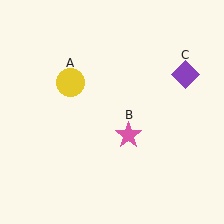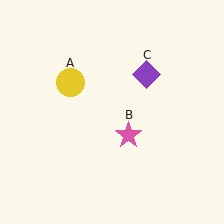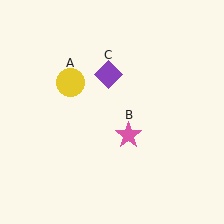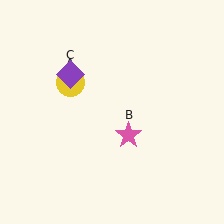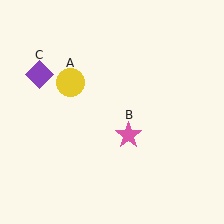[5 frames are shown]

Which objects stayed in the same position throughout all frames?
Yellow circle (object A) and pink star (object B) remained stationary.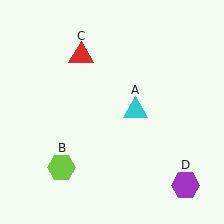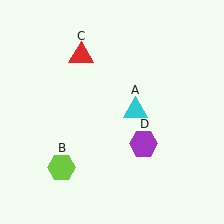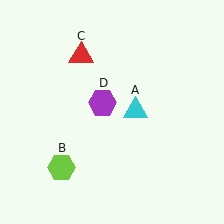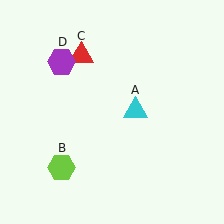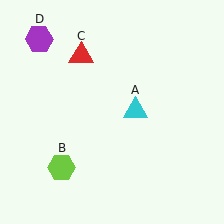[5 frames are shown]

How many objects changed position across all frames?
1 object changed position: purple hexagon (object D).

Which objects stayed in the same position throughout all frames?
Cyan triangle (object A) and lime hexagon (object B) and red triangle (object C) remained stationary.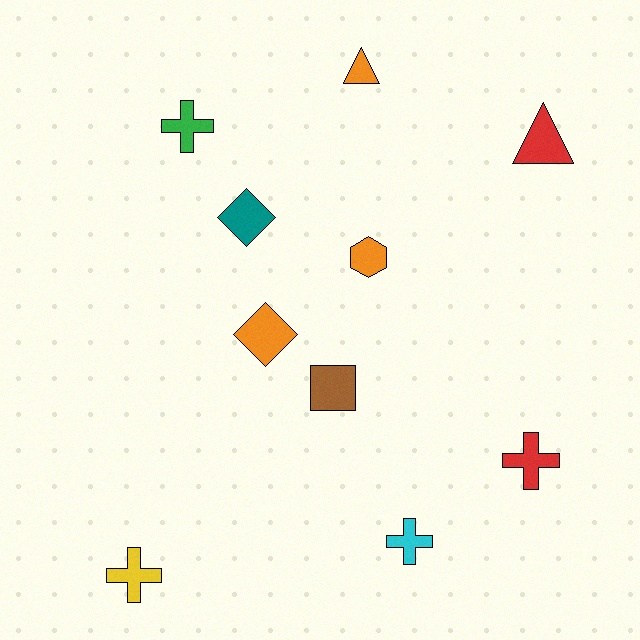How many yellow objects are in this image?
There is 1 yellow object.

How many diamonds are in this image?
There are 2 diamonds.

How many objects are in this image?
There are 10 objects.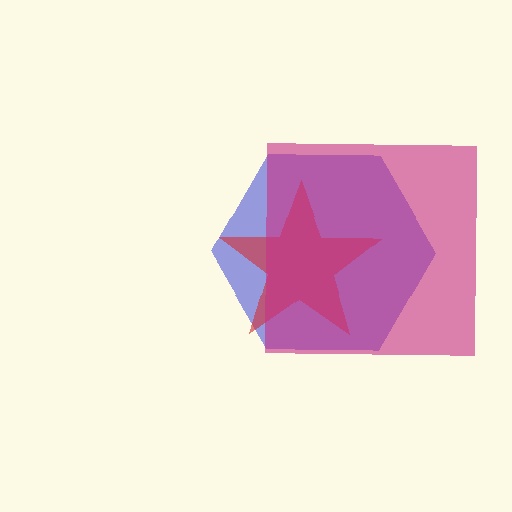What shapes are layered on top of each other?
The layered shapes are: a blue hexagon, a red star, a magenta square.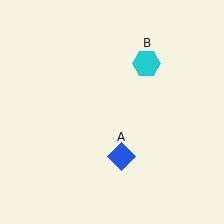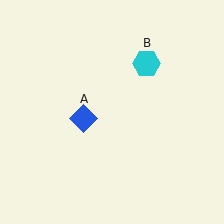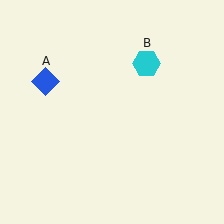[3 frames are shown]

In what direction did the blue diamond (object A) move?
The blue diamond (object A) moved up and to the left.